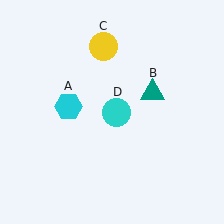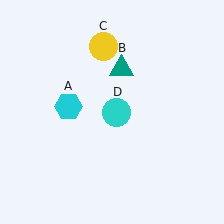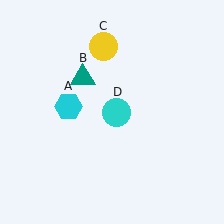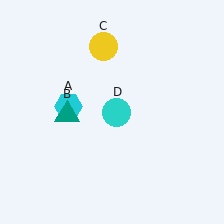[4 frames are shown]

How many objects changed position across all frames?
1 object changed position: teal triangle (object B).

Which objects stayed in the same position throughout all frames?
Cyan hexagon (object A) and yellow circle (object C) and cyan circle (object D) remained stationary.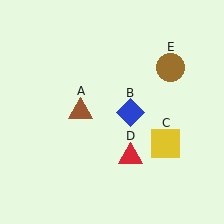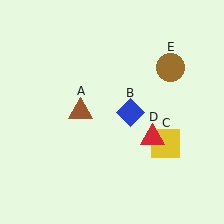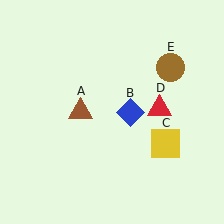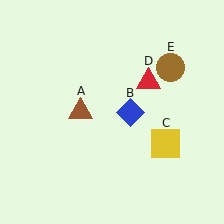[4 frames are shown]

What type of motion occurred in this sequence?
The red triangle (object D) rotated counterclockwise around the center of the scene.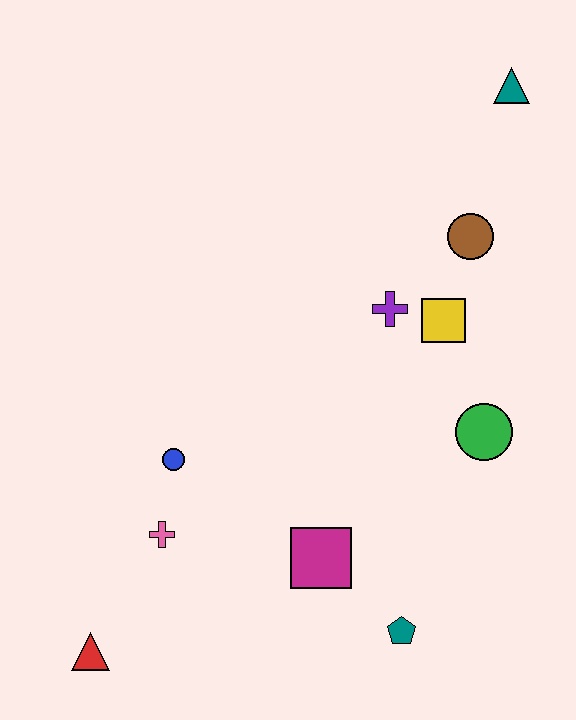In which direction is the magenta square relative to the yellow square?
The magenta square is below the yellow square.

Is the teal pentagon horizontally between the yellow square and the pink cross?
Yes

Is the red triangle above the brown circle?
No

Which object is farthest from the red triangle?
The teal triangle is farthest from the red triangle.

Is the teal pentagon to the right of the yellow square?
No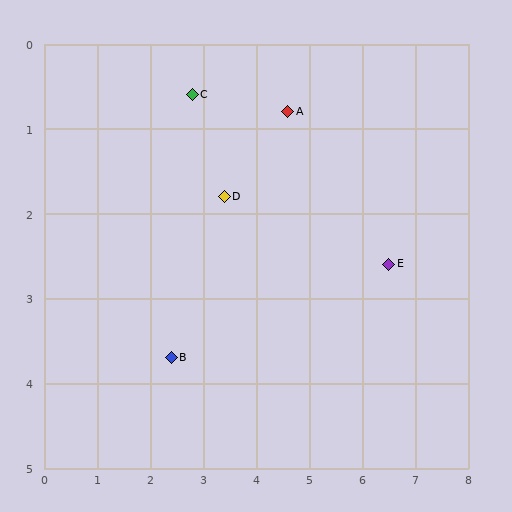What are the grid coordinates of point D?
Point D is at approximately (3.4, 1.8).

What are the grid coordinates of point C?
Point C is at approximately (2.8, 0.6).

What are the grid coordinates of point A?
Point A is at approximately (4.6, 0.8).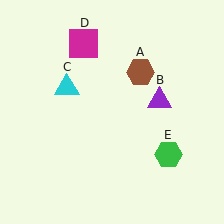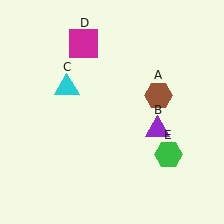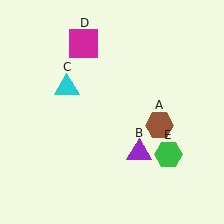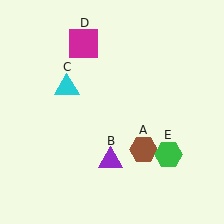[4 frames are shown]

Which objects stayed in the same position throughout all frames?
Cyan triangle (object C) and magenta square (object D) and green hexagon (object E) remained stationary.